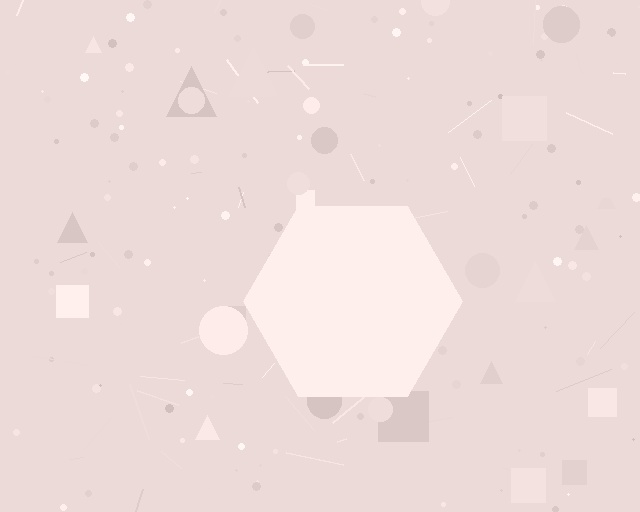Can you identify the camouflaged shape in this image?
The camouflaged shape is a hexagon.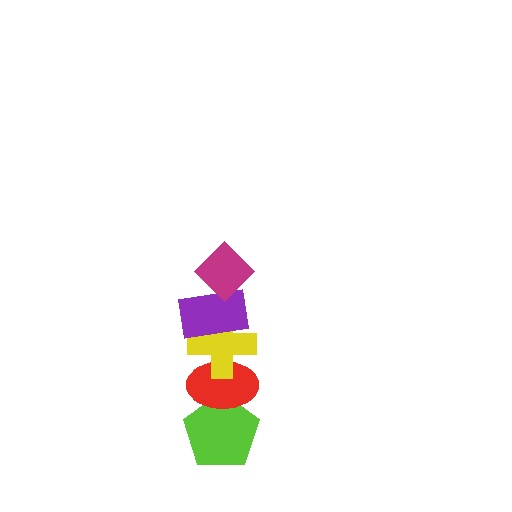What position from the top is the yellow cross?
The yellow cross is 3rd from the top.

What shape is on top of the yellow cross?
The purple rectangle is on top of the yellow cross.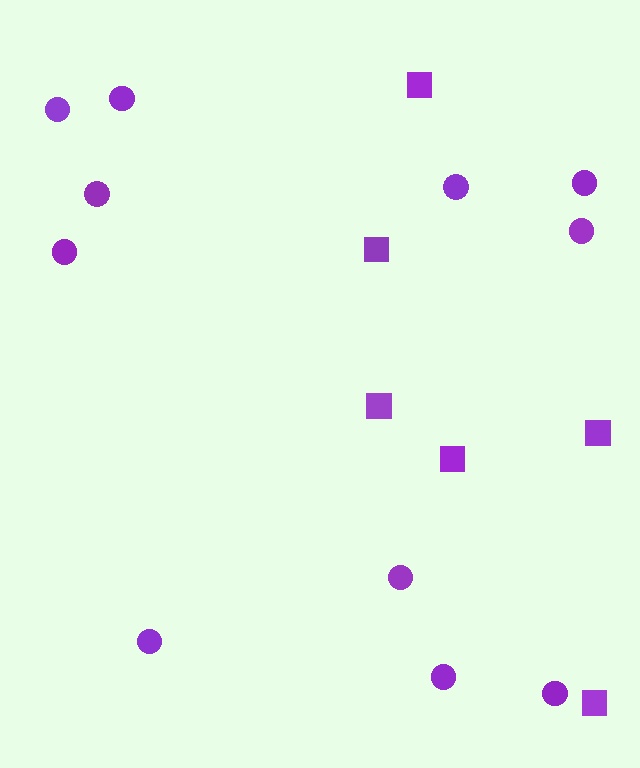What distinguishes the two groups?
There are 2 groups: one group of circles (11) and one group of squares (6).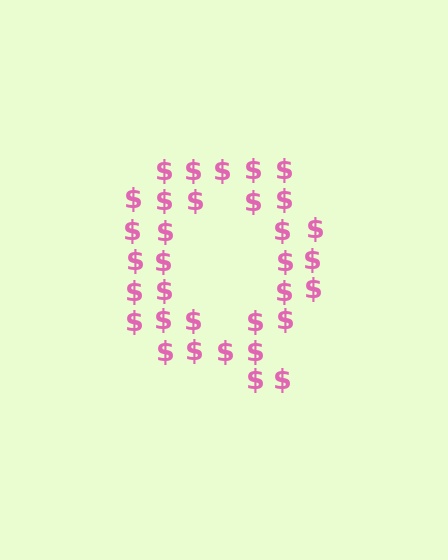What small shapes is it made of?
It is made of small dollar signs.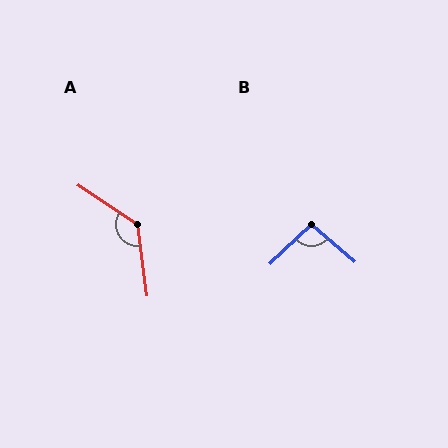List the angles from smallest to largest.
B (95°), A (132°).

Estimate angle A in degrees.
Approximately 132 degrees.